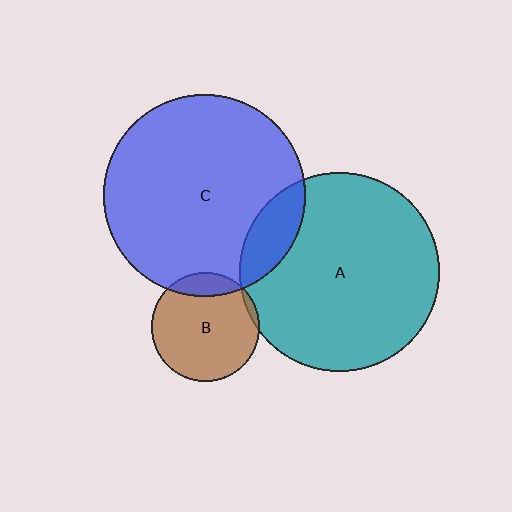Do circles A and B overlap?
Yes.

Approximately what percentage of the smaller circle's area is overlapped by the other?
Approximately 5%.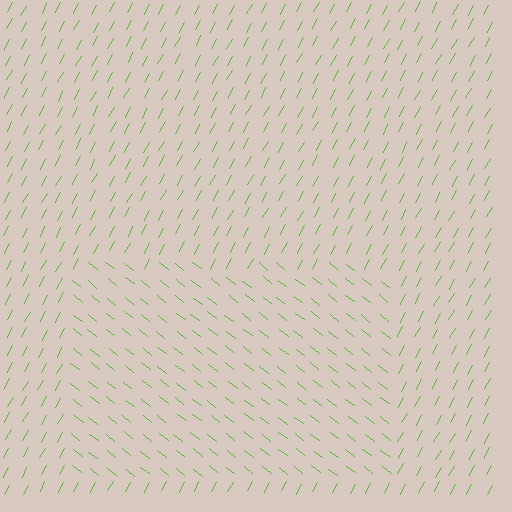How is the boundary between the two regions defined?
The boundary is defined purely by a change in line orientation (approximately 80 degrees difference). All lines are the same color and thickness.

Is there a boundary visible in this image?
Yes, there is a texture boundary formed by a change in line orientation.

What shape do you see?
I see a rectangle.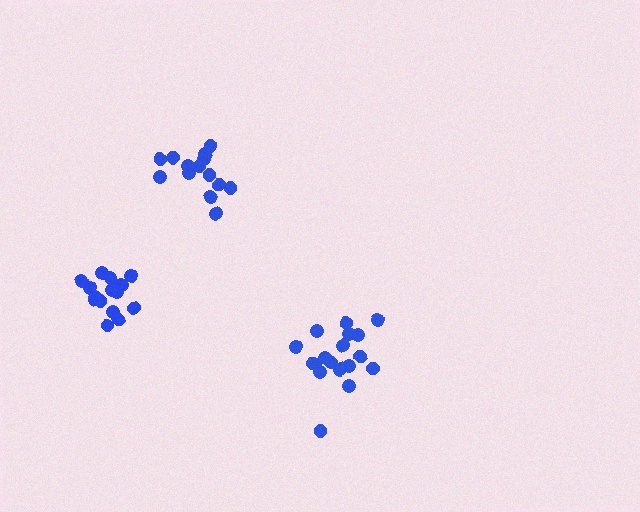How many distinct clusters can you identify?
There are 3 distinct clusters.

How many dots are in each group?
Group 1: 15 dots, Group 2: 14 dots, Group 3: 19 dots (48 total).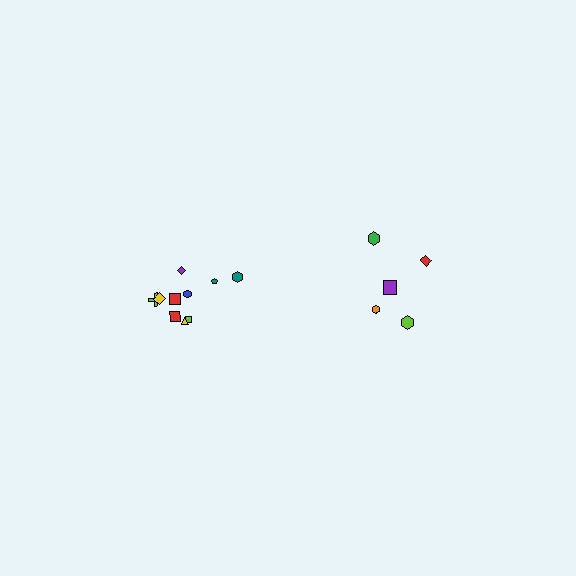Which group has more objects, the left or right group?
The left group.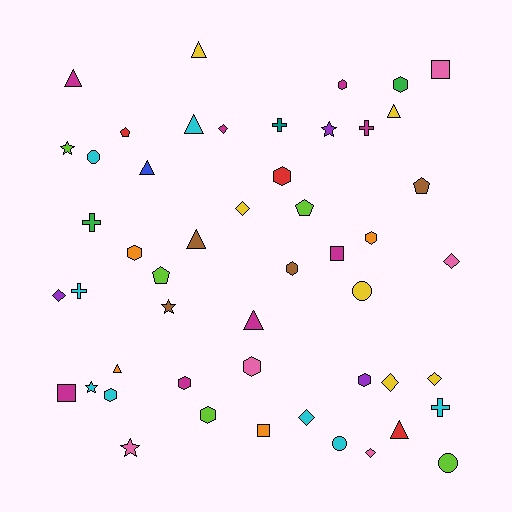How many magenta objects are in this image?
There are 8 magenta objects.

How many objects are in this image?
There are 50 objects.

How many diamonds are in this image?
There are 8 diamonds.